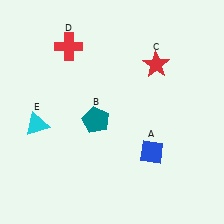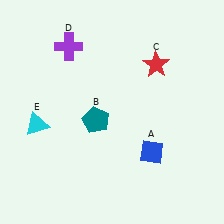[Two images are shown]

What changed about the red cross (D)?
In Image 1, D is red. In Image 2, it changed to purple.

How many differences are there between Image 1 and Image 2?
There is 1 difference between the two images.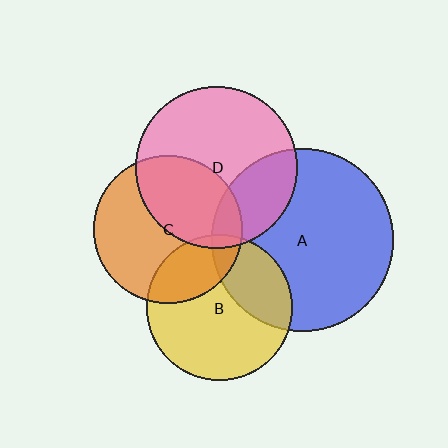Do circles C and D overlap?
Yes.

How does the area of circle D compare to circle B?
Approximately 1.2 times.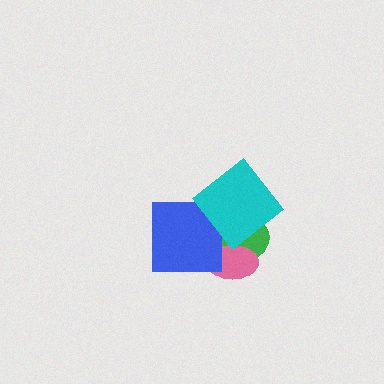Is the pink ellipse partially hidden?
Yes, it is partially covered by another shape.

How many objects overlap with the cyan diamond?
1 object overlaps with the cyan diamond.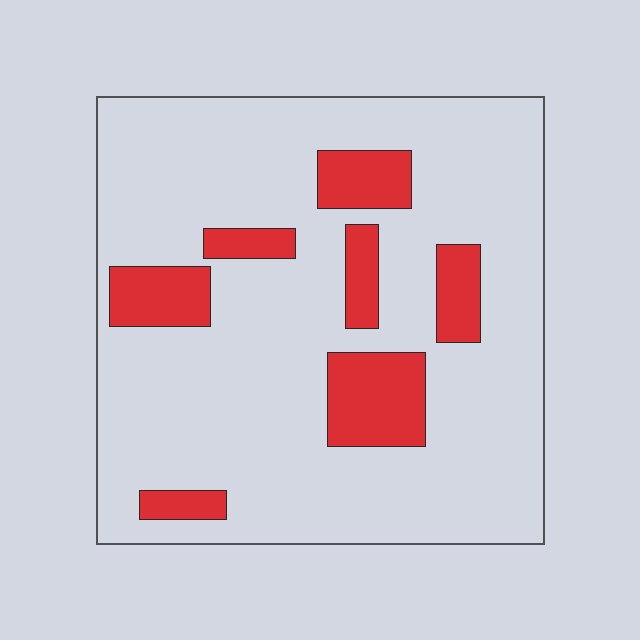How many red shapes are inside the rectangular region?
7.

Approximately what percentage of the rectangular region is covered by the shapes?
Approximately 15%.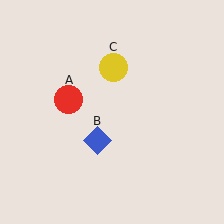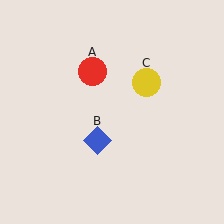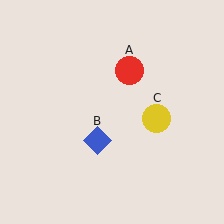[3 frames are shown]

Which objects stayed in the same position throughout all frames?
Blue diamond (object B) remained stationary.